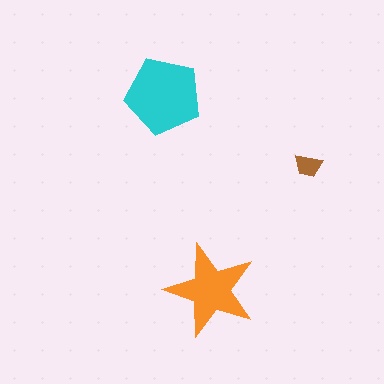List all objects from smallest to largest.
The brown trapezoid, the orange star, the cyan pentagon.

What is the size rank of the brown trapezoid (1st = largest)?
3rd.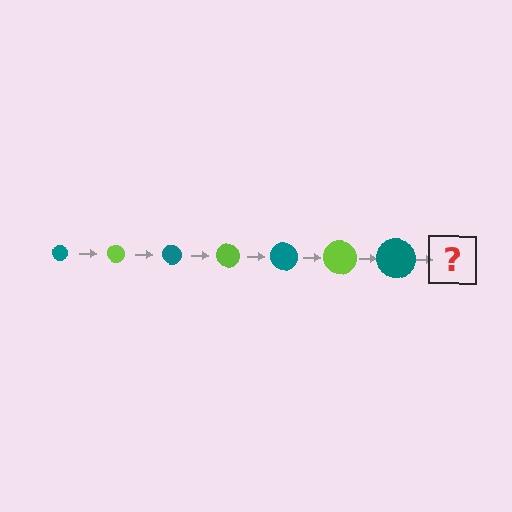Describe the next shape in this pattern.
It should be a lime circle, larger than the previous one.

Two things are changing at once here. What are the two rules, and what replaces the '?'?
The two rules are that the circle grows larger each step and the color cycles through teal and lime. The '?' should be a lime circle, larger than the previous one.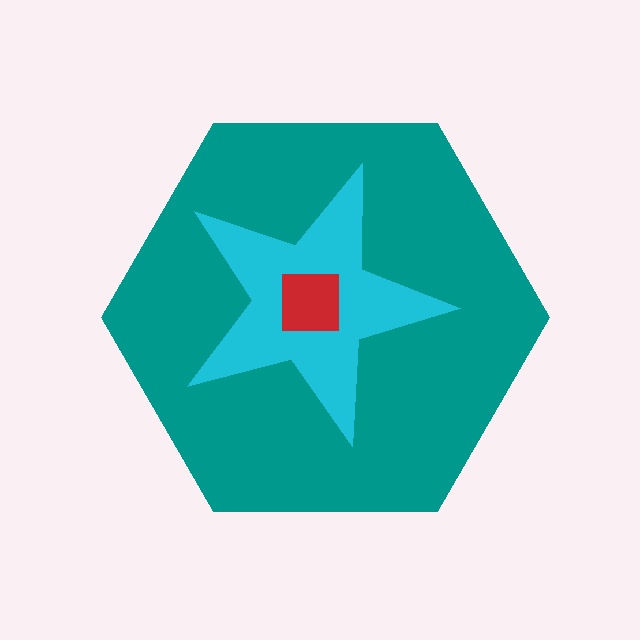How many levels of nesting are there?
3.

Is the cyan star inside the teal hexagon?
Yes.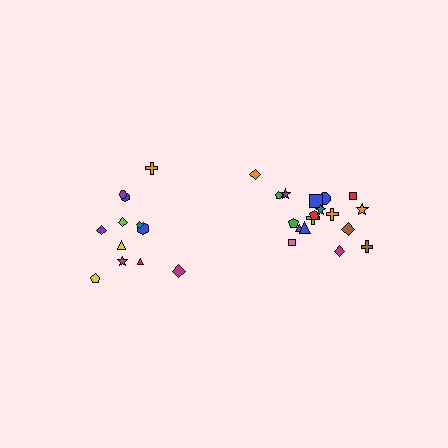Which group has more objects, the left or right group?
The right group.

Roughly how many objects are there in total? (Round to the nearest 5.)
Roughly 30 objects in total.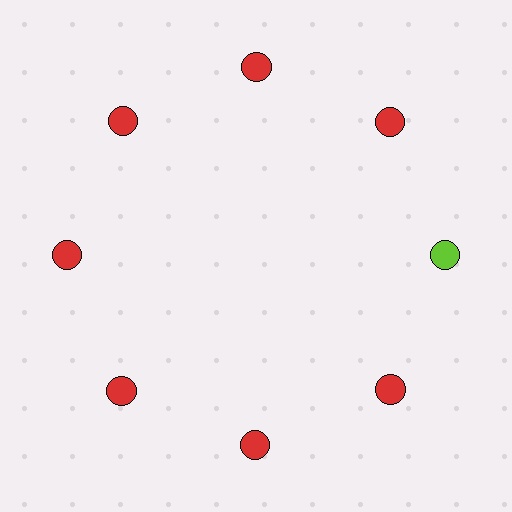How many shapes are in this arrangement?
There are 8 shapes arranged in a ring pattern.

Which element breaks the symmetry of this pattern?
The lime circle at roughly the 3 o'clock position breaks the symmetry. All other shapes are red circles.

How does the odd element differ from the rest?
It has a different color: lime instead of red.